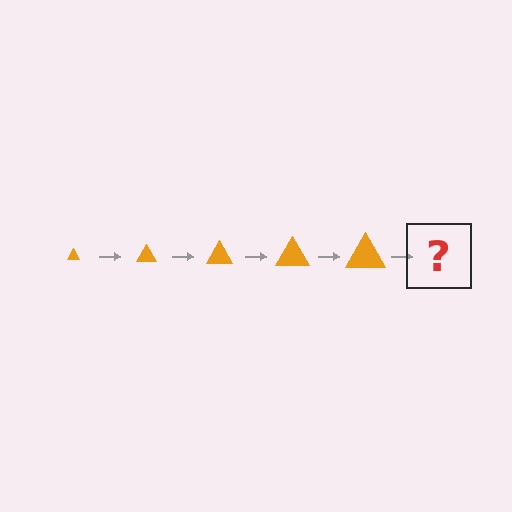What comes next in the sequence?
The next element should be an orange triangle, larger than the previous one.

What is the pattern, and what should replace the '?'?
The pattern is that the triangle gets progressively larger each step. The '?' should be an orange triangle, larger than the previous one.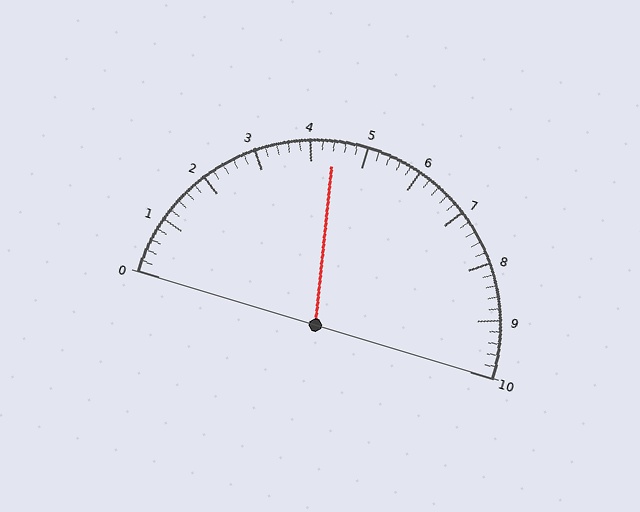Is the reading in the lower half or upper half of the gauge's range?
The reading is in the lower half of the range (0 to 10).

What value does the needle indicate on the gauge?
The needle indicates approximately 4.4.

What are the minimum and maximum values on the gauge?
The gauge ranges from 0 to 10.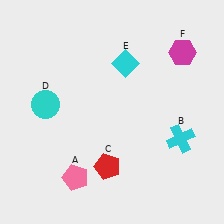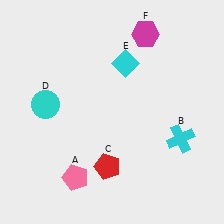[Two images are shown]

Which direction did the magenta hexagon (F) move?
The magenta hexagon (F) moved left.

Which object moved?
The magenta hexagon (F) moved left.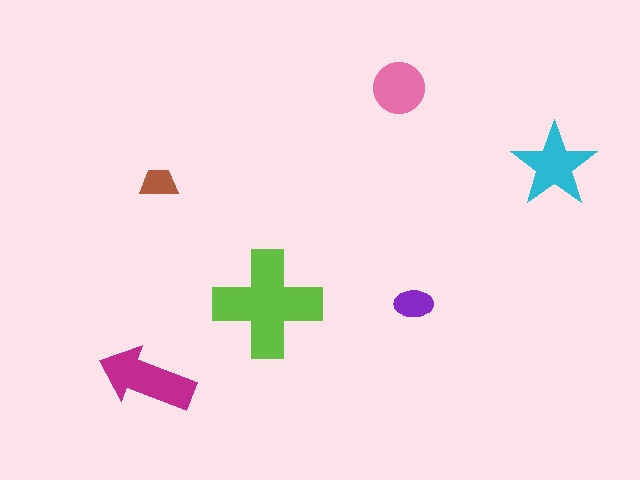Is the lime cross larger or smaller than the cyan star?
Larger.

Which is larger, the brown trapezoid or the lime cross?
The lime cross.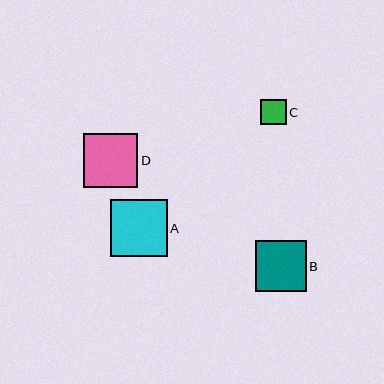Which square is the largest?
Square A is the largest with a size of approximately 57 pixels.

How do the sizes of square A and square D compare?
Square A and square D are approximately the same size.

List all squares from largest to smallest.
From largest to smallest: A, D, B, C.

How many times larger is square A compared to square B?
Square A is approximately 1.1 times the size of square B.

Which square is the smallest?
Square C is the smallest with a size of approximately 25 pixels.